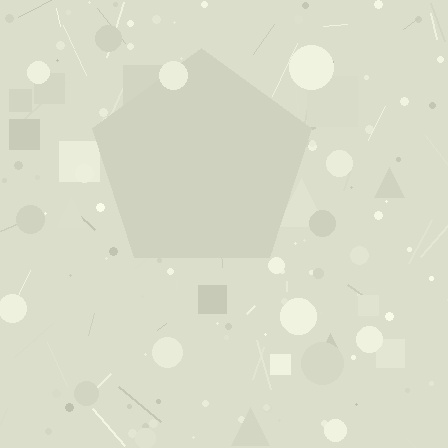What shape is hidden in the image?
A pentagon is hidden in the image.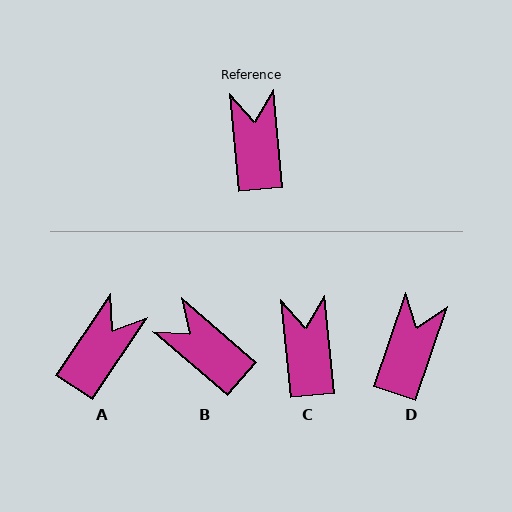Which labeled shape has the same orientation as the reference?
C.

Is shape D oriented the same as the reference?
No, it is off by about 24 degrees.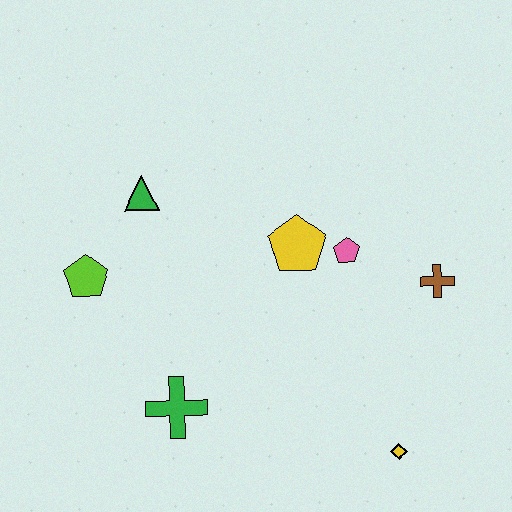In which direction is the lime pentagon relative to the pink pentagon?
The lime pentagon is to the left of the pink pentagon.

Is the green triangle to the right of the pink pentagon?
No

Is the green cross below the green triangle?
Yes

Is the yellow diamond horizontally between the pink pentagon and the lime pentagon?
No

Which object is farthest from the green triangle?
The yellow diamond is farthest from the green triangle.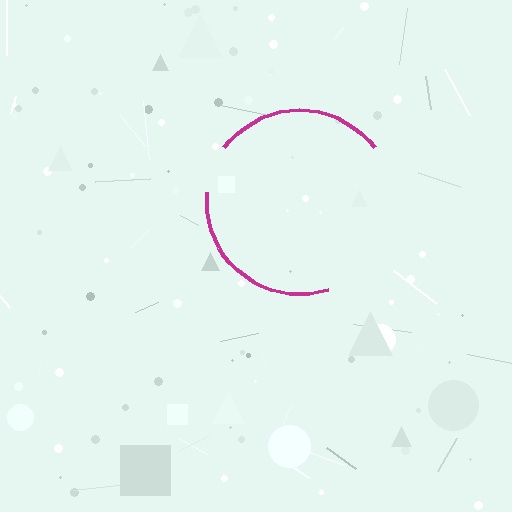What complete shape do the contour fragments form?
The contour fragments form a circle.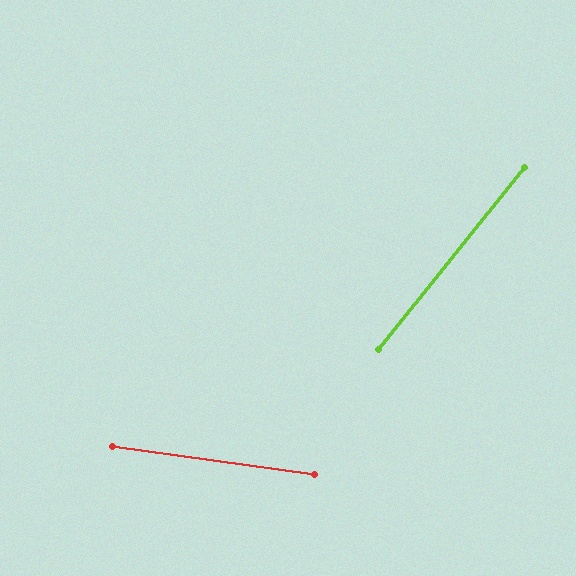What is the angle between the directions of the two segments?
Approximately 59 degrees.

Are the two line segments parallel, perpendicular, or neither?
Neither parallel nor perpendicular — they differ by about 59°.